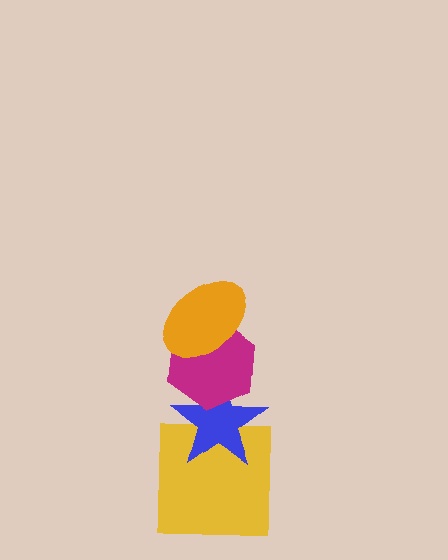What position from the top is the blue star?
The blue star is 3rd from the top.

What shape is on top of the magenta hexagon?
The orange ellipse is on top of the magenta hexagon.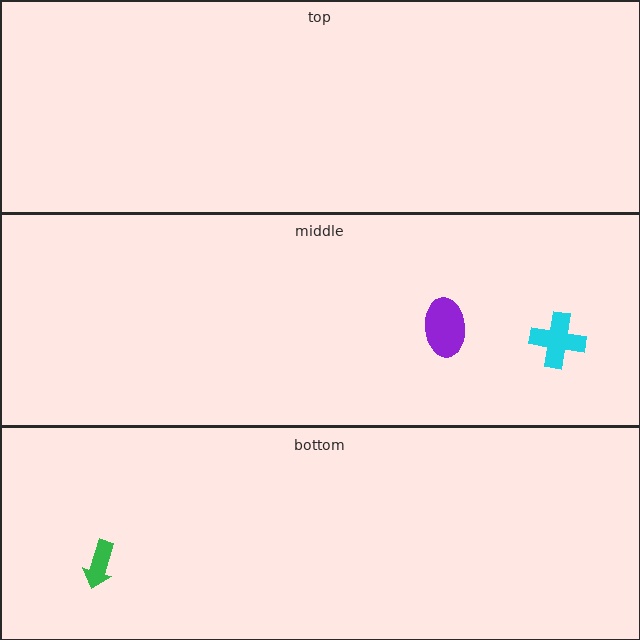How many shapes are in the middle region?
2.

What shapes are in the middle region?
The purple ellipse, the cyan cross.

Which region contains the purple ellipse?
The middle region.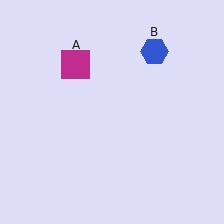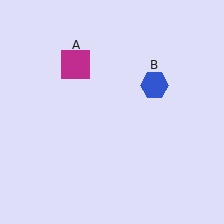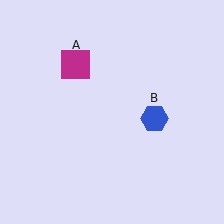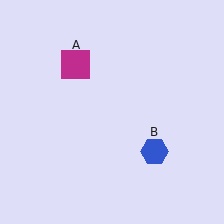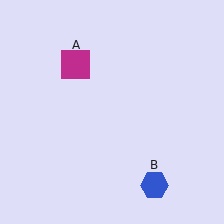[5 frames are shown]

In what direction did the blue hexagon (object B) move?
The blue hexagon (object B) moved down.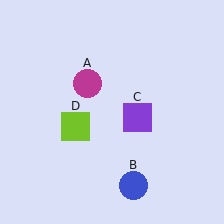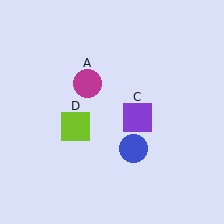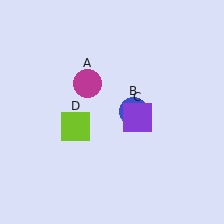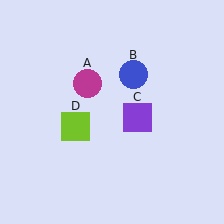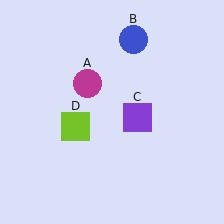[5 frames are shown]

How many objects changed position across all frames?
1 object changed position: blue circle (object B).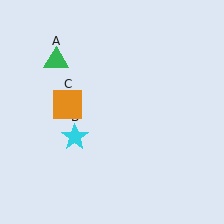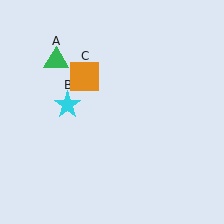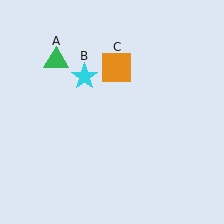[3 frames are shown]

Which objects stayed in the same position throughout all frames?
Green triangle (object A) remained stationary.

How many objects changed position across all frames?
2 objects changed position: cyan star (object B), orange square (object C).